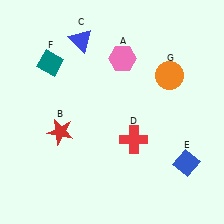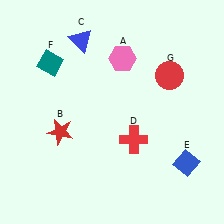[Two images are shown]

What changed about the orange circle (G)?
In Image 1, G is orange. In Image 2, it changed to red.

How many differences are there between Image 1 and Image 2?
There is 1 difference between the two images.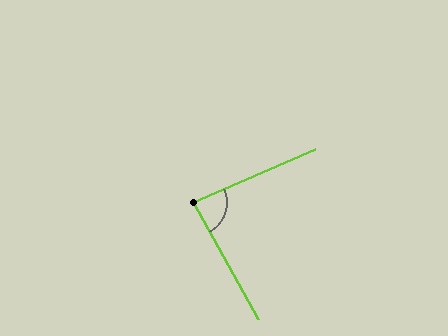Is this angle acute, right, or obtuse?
It is acute.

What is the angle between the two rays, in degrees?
Approximately 84 degrees.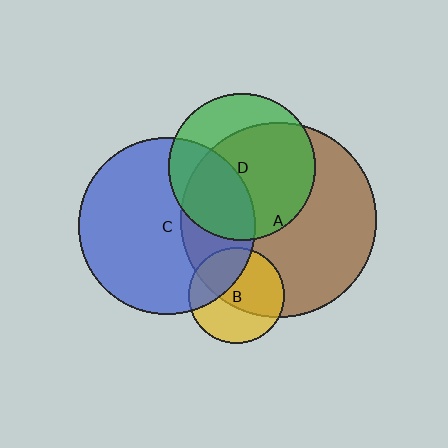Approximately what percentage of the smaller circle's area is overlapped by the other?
Approximately 70%.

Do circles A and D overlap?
Yes.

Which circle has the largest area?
Circle A (brown).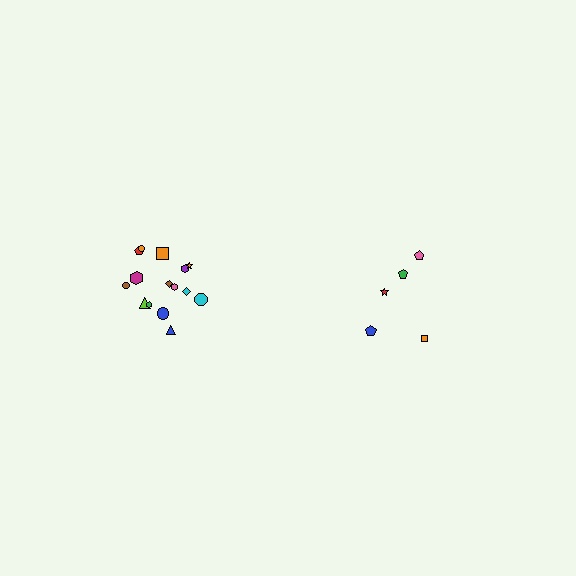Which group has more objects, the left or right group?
The left group.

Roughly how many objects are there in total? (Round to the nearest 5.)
Roughly 20 objects in total.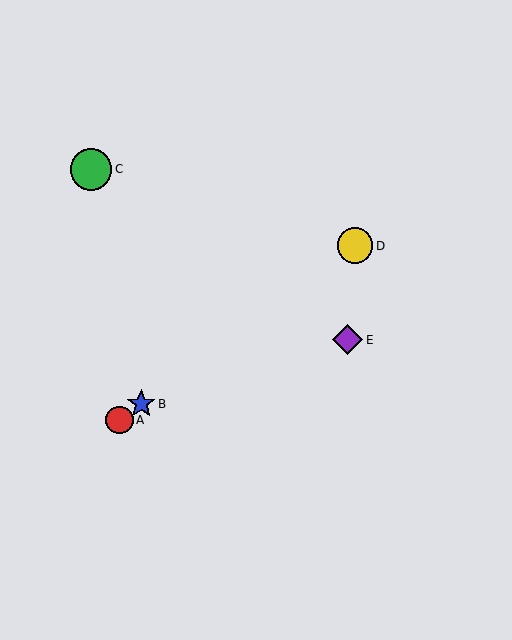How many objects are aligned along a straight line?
3 objects (A, B, D) are aligned along a straight line.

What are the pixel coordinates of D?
Object D is at (355, 246).